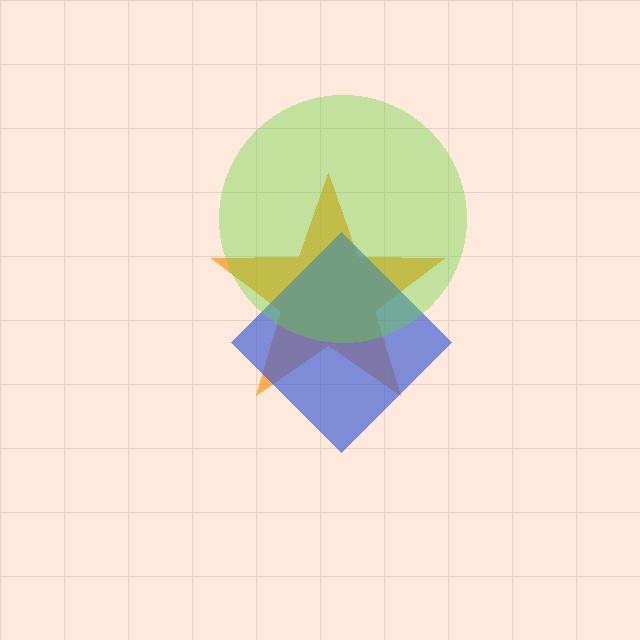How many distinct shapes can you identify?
There are 3 distinct shapes: an orange star, a blue diamond, a lime circle.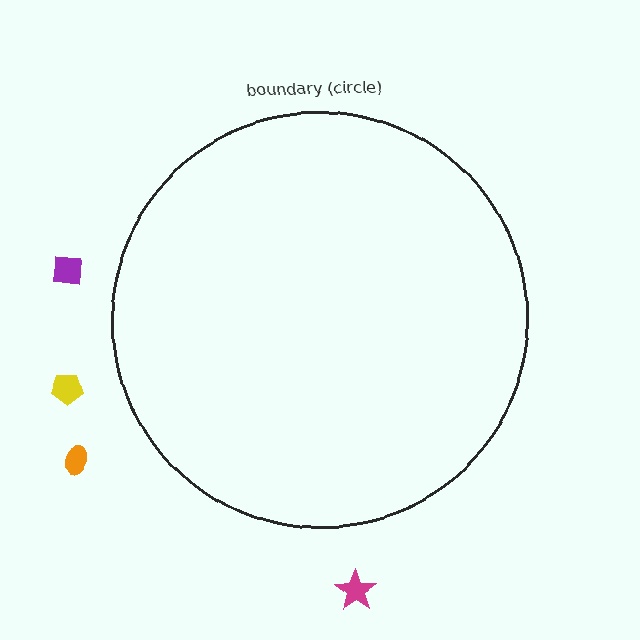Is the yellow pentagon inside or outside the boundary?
Outside.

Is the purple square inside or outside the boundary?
Outside.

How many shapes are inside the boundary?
0 inside, 4 outside.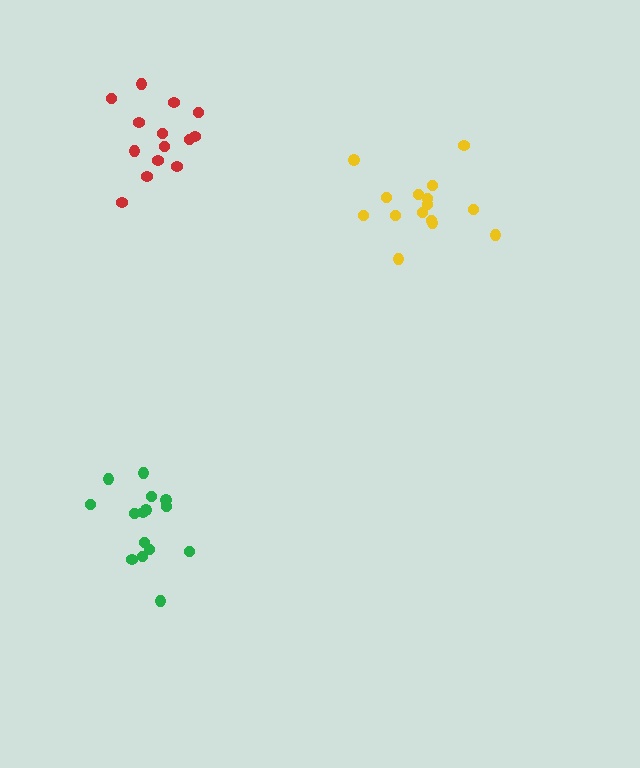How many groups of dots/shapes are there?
There are 3 groups.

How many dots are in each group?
Group 1: 14 dots, Group 2: 15 dots, Group 3: 15 dots (44 total).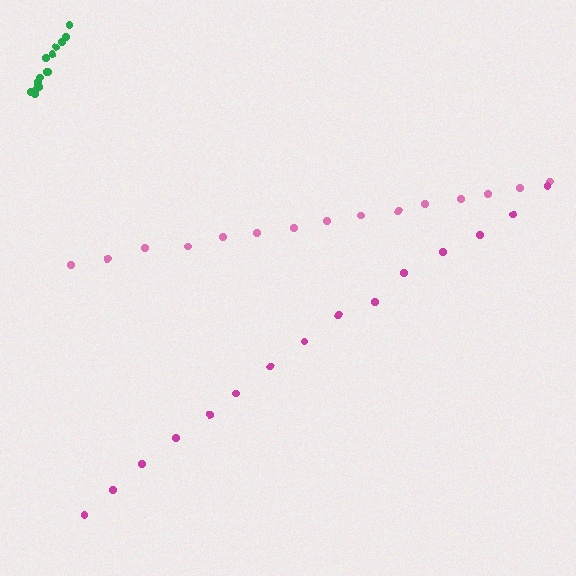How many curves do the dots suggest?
There are 3 distinct paths.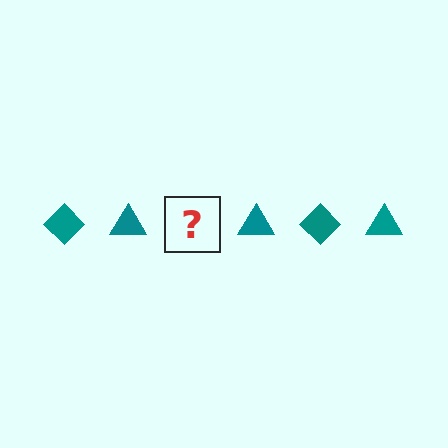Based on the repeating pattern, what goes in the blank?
The blank should be a teal diamond.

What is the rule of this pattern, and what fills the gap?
The rule is that the pattern cycles through diamond, triangle shapes in teal. The gap should be filled with a teal diamond.